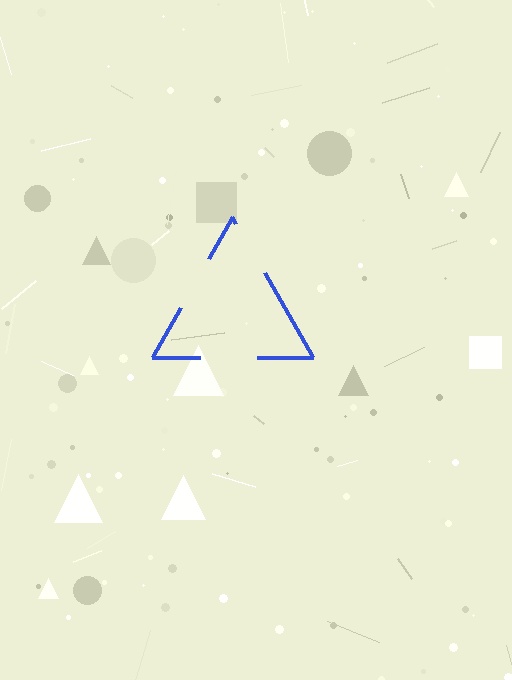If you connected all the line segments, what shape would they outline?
They would outline a triangle.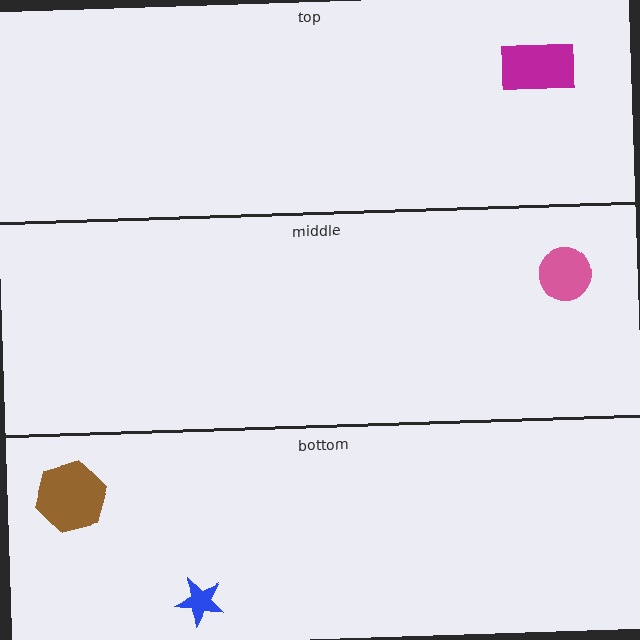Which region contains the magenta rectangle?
The top region.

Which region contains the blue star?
The bottom region.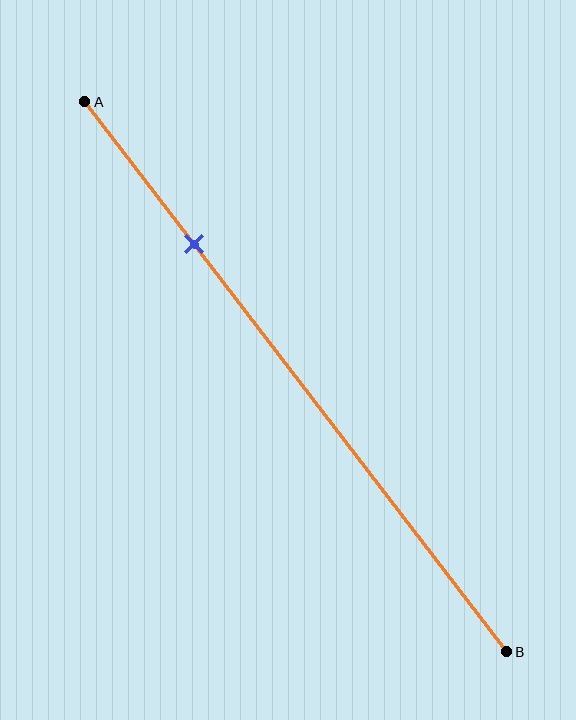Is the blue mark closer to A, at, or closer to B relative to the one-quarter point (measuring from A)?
The blue mark is approximately at the one-quarter point of segment AB.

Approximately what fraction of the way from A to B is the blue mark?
The blue mark is approximately 25% of the way from A to B.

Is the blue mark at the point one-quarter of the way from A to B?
Yes, the mark is approximately at the one-quarter point.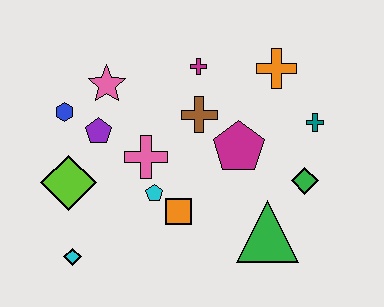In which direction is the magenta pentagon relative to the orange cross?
The magenta pentagon is below the orange cross.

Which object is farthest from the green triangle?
The blue hexagon is farthest from the green triangle.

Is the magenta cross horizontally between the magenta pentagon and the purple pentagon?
Yes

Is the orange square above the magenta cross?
No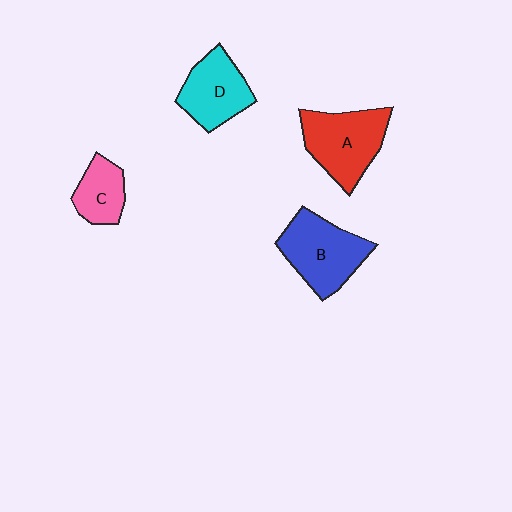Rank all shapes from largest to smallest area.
From largest to smallest: A (red), B (blue), D (cyan), C (pink).